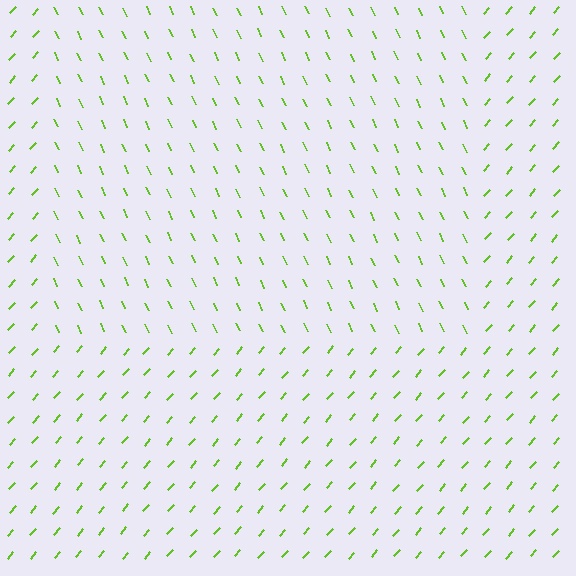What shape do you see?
I see a rectangle.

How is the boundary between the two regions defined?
The boundary is defined purely by a change in line orientation (approximately 66 degrees difference). All lines are the same color and thickness.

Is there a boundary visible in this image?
Yes, there is a texture boundary formed by a change in line orientation.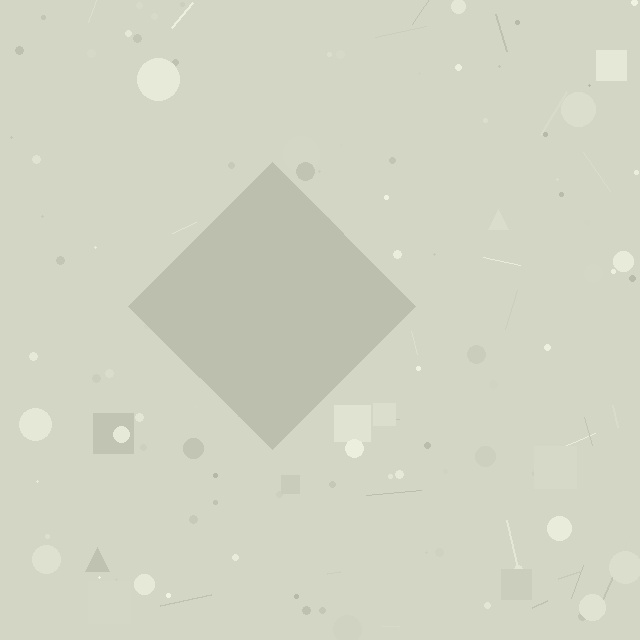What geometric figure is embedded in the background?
A diamond is embedded in the background.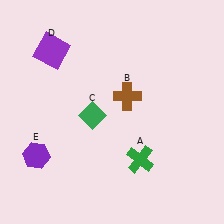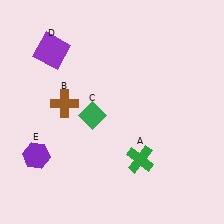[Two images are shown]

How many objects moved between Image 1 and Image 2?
1 object moved between the two images.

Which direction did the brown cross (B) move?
The brown cross (B) moved left.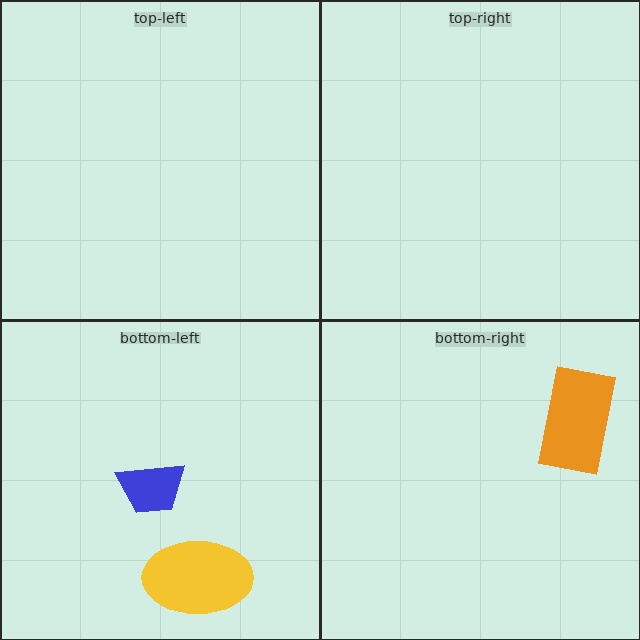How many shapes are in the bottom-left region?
2.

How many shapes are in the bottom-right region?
1.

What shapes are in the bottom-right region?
The orange rectangle.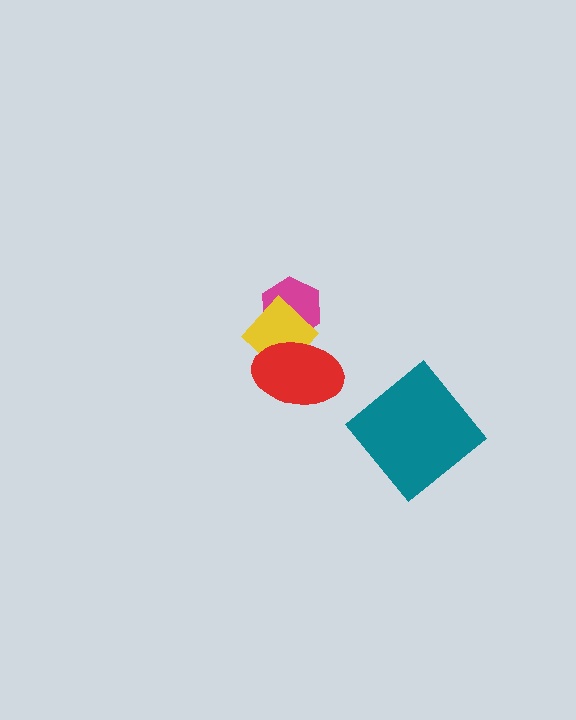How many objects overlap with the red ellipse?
2 objects overlap with the red ellipse.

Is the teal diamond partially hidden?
No, no other shape covers it.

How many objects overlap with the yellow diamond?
2 objects overlap with the yellow diamond.